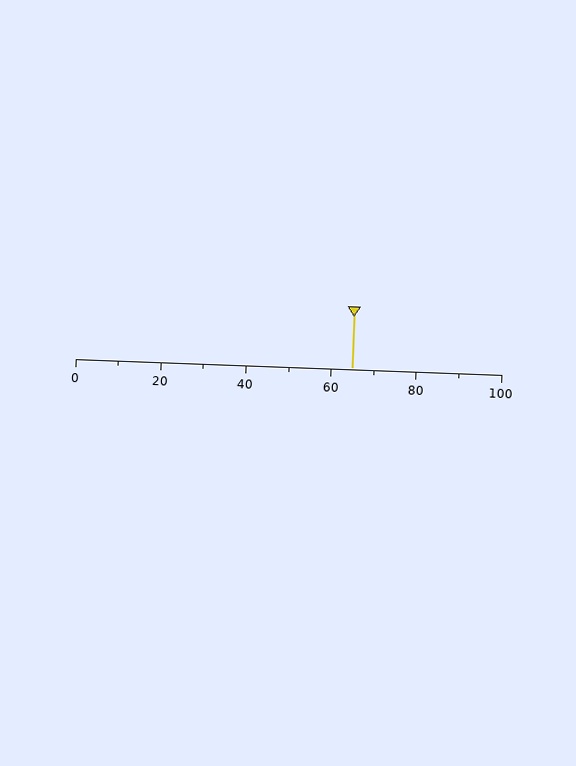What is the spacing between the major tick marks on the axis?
The major ticks are spaced 20 apart.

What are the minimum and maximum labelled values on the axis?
The axis runs from 0 to 100.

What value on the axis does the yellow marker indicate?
The marker indicates approximately 65.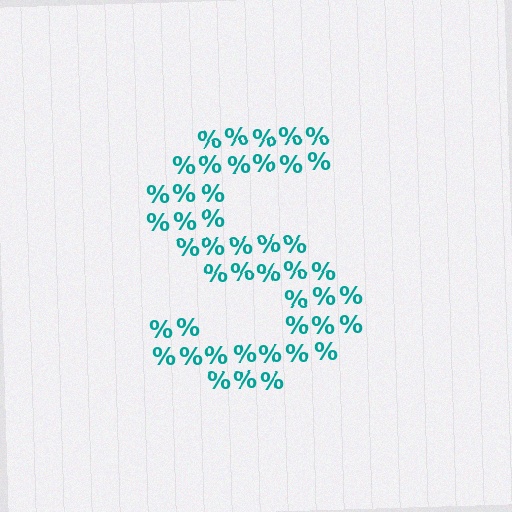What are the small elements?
The small elements are percent signs.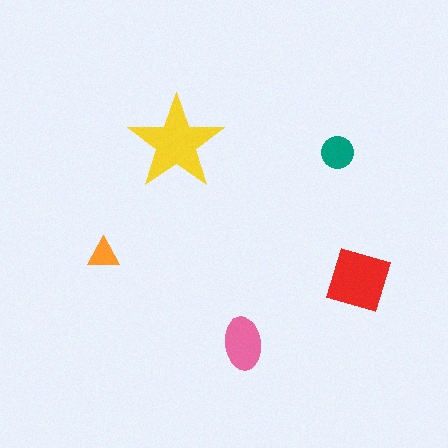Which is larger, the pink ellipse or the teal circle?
The pink ellipse.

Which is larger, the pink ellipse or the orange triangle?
The pink ellipse.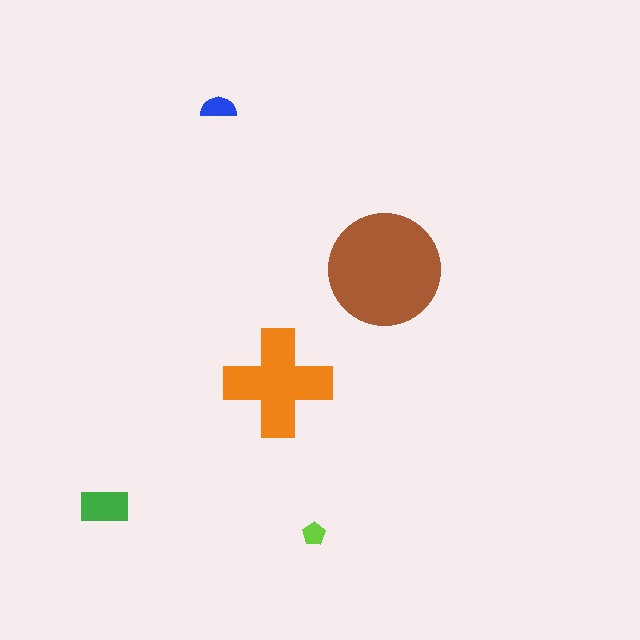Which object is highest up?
The blue semicircle is topmost.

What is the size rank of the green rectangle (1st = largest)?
3rd.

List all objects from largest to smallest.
The brown circle, the orange cross, the green rectangle, the blue semicircle, the lime pentagon.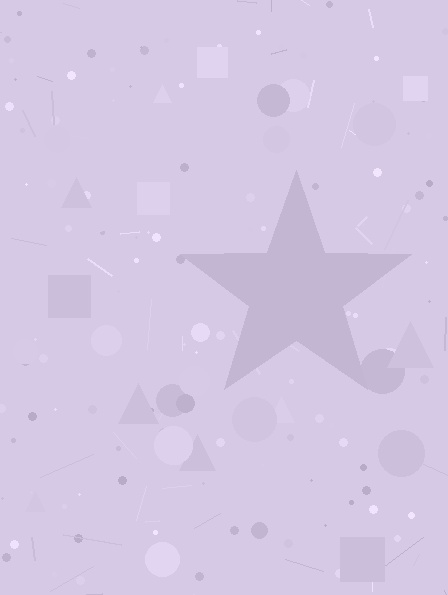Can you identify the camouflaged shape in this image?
The camouflaged shape is a star.